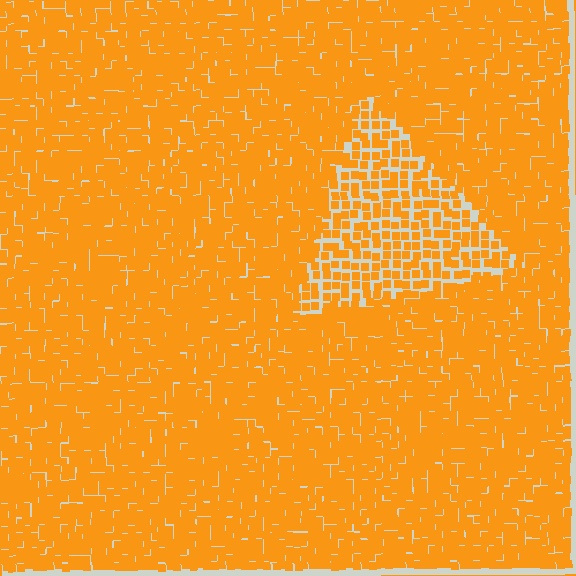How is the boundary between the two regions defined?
The boundary is defined by a change in element density (approximately 1.8x ratio). All elements are the same color, size, and shape.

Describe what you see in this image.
The image contains small orange elements arranged at two different densities. A triangle-shaped region is visible where the elements are less densely packed than the surrounding area.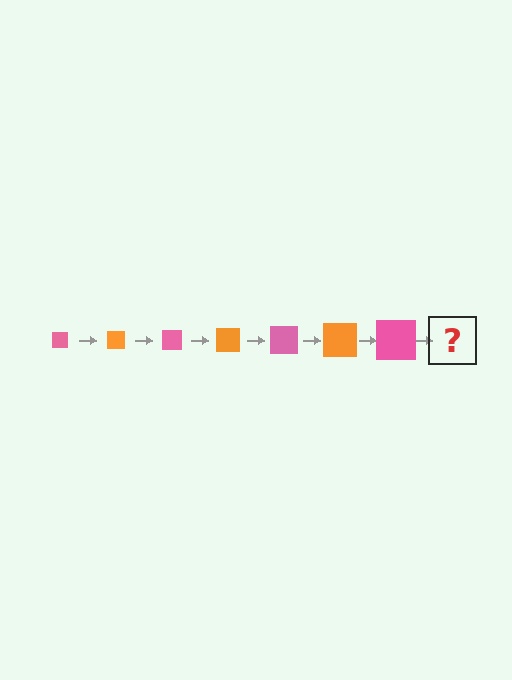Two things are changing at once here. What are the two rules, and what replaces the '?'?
The two rules are that the square grows larger each step and the color cycles through pink and orange. The '?' should be an orange square, larger than the previous one.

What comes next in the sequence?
The next element should be an orange square, larger than the previous one.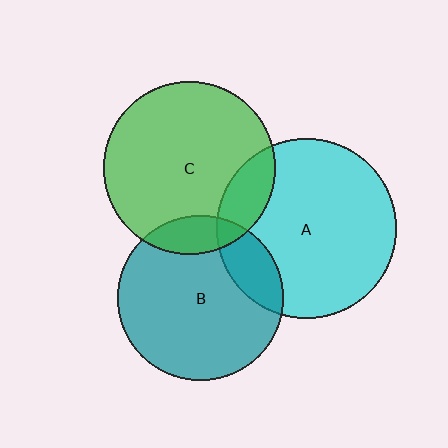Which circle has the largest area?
Circle A (cyan).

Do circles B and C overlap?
Yes.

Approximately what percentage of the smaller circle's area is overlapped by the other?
Approximately 15%.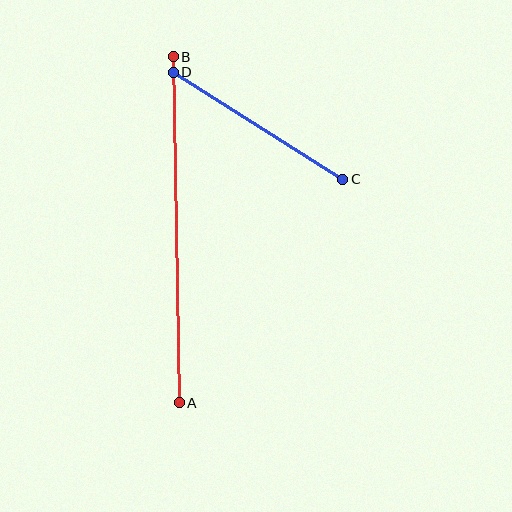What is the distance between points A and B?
The distance is approximately 346 pixels.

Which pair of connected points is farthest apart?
Points A and B are farthest apart.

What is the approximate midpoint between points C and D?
The midpoint is at approximately (258, 126) pixels.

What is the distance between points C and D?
The distance is approximately 200 pixels.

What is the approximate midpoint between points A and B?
The midpoint is at approximately (176, 230) pixels.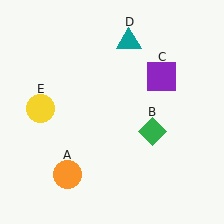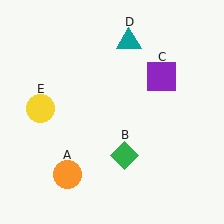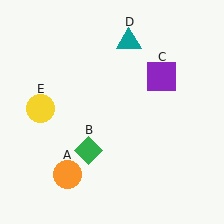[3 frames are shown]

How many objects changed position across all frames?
1 object changed position: green diamond (object B).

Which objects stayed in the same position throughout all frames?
Orange circle (object A) and purple square (object C) and teal triangle (object D) and yellow circle (object E) remained stationary.